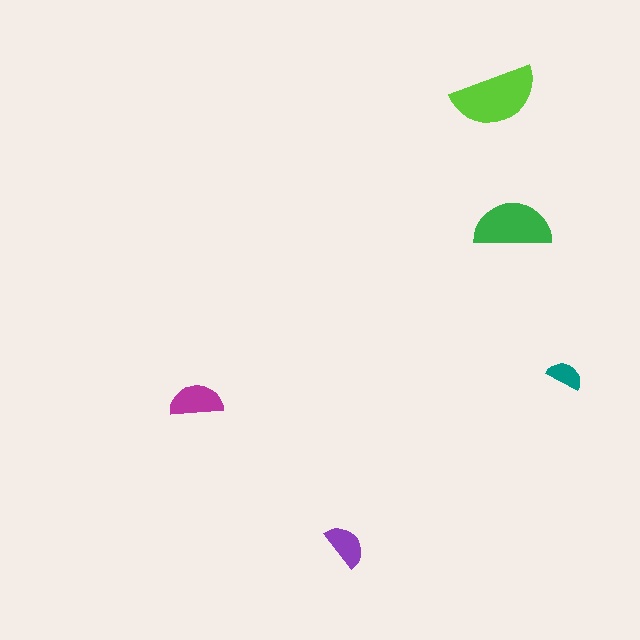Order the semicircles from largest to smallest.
the lime one, the green one, the magenta one, the purple one, the teal one.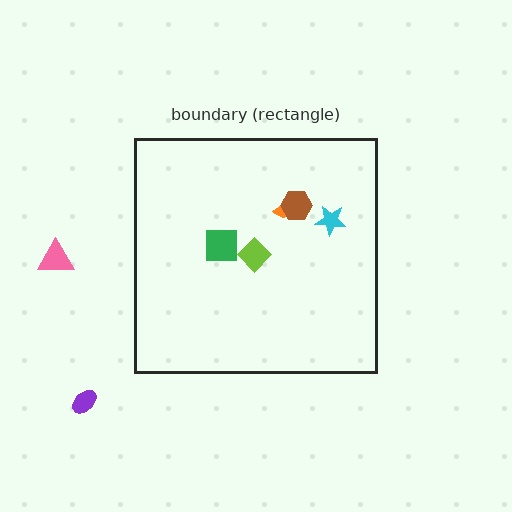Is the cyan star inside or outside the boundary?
Inside.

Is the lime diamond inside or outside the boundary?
Inside.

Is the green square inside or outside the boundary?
Inside.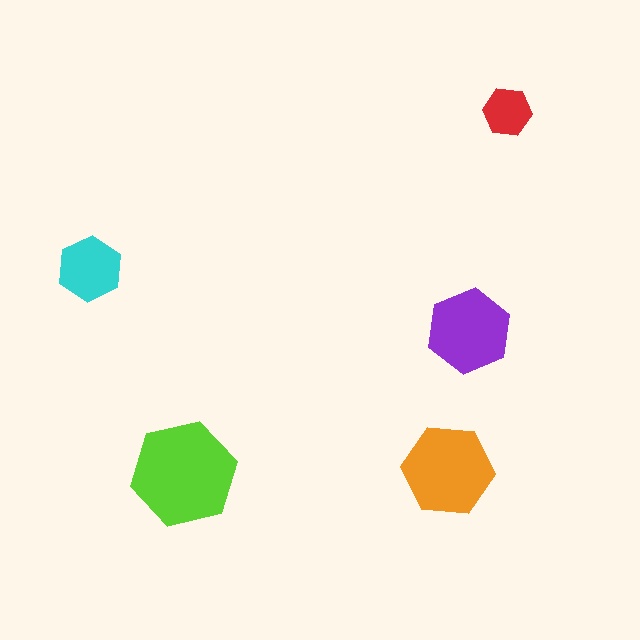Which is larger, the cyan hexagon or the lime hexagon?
The lime one.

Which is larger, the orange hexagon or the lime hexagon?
The lime one.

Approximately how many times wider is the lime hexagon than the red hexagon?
About 2 times wider.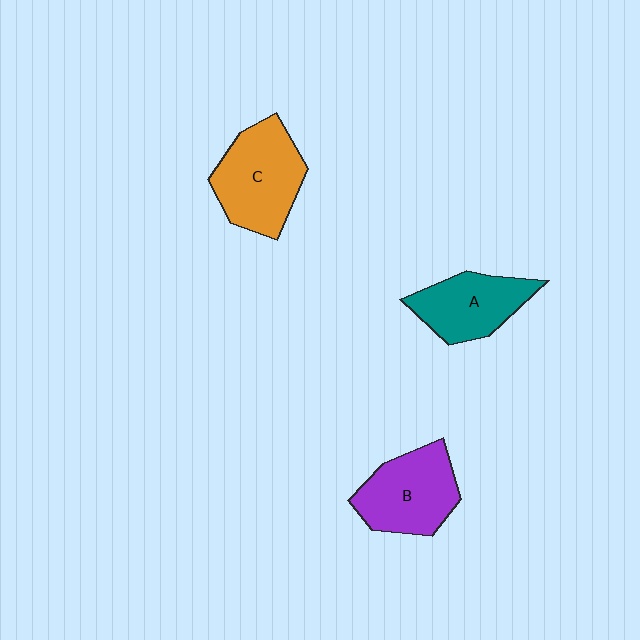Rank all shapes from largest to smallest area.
From largest to smallest: C (orange), B (purple), A (teal).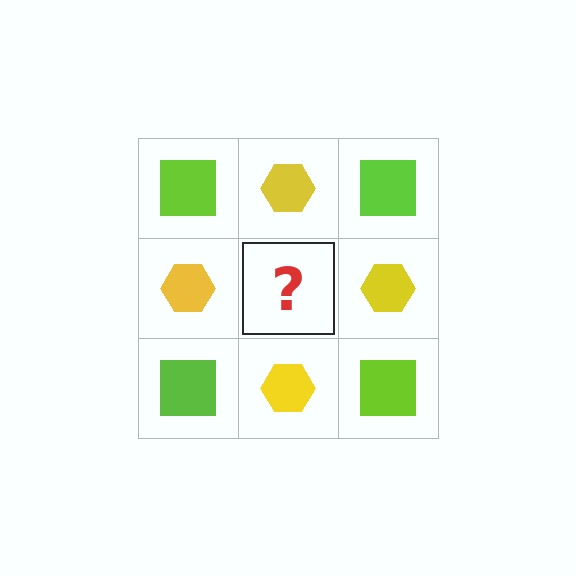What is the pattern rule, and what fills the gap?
The rule is that it alternates lime square and yellow hexagon in a checkerboard pattern. The gap should be filled with a lime square.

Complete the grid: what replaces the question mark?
The question mark should be replaced with a lime square.